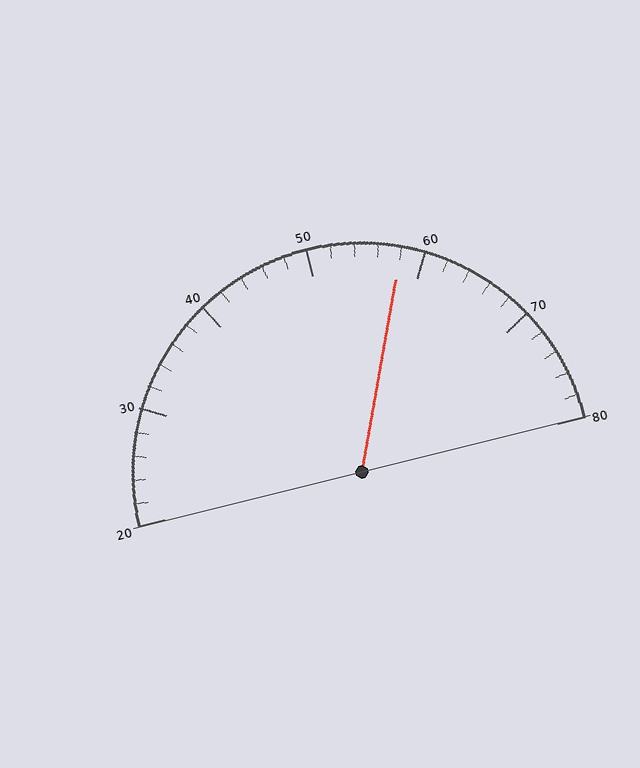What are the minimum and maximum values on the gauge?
The gauge ranges from 20 to 80.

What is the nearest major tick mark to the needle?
The nearest major tick mark is 60.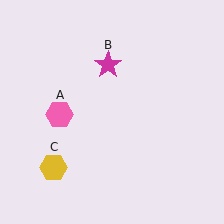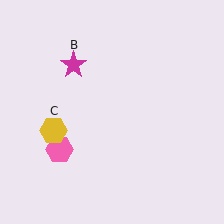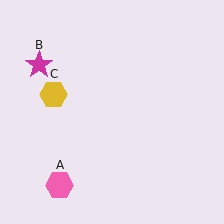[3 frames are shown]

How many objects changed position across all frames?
3 objects changed position: pink hexagon (object A), magenta star (object B), yellow hexagon (object C).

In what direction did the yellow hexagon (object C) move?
The yellow hexagon (object C) moved up.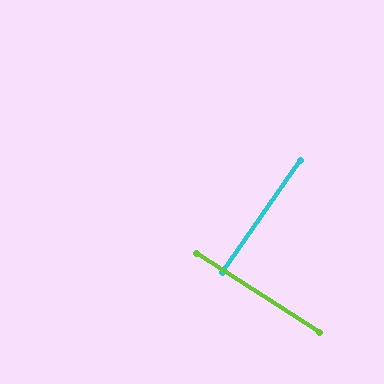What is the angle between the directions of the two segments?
Approximately 88 degrees.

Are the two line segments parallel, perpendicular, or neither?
Perpendicular — they meet at approximately 88°.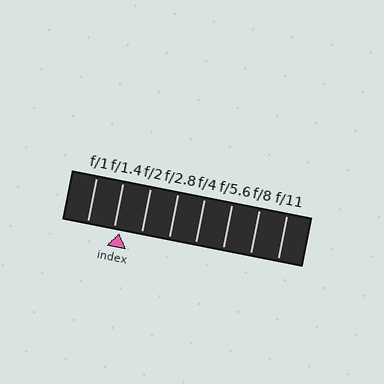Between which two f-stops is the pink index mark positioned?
The index mark is between f/1.4 and f/2.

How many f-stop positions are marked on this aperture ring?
There are 8 f-stop positions marked.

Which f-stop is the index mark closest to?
The index mark is closest to f/1.4.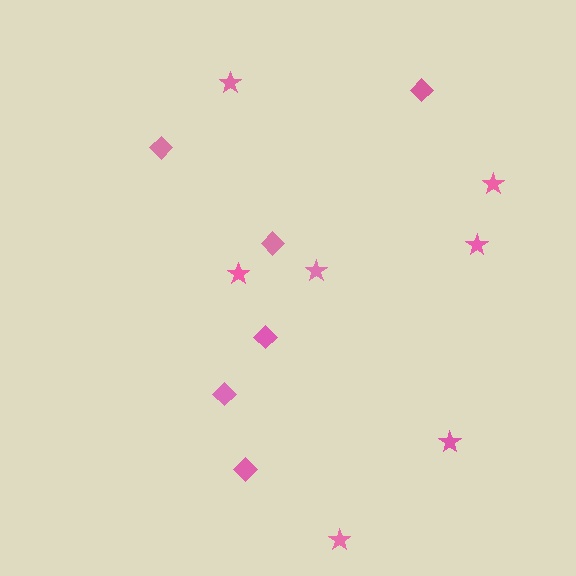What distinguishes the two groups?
There are 2 groups: one group of stars (7) and one group of diamonds (6).